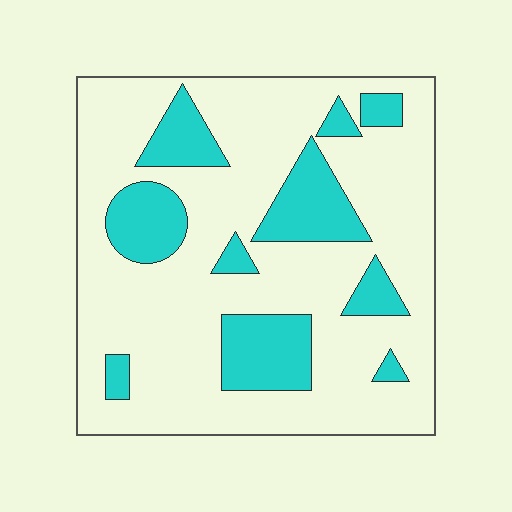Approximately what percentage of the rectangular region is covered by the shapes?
Approximately 25%.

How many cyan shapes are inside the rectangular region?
10.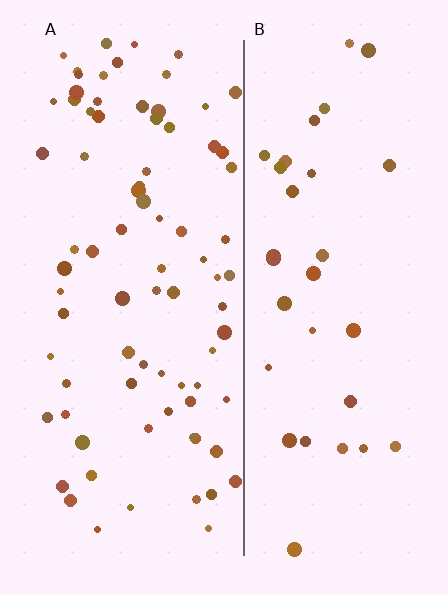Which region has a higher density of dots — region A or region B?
A (the left).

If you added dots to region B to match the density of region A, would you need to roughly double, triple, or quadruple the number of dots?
Approximately double.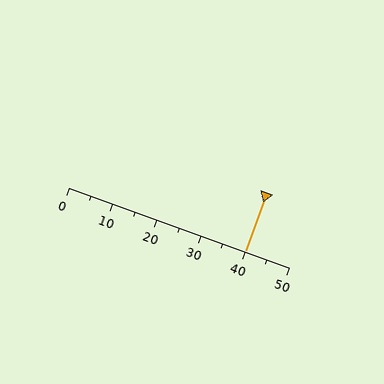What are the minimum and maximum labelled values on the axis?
The axis runs from 0 to 50.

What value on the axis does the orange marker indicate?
The marker indicates approximately 40.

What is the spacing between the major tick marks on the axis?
The major ticks are spaced 10 apart.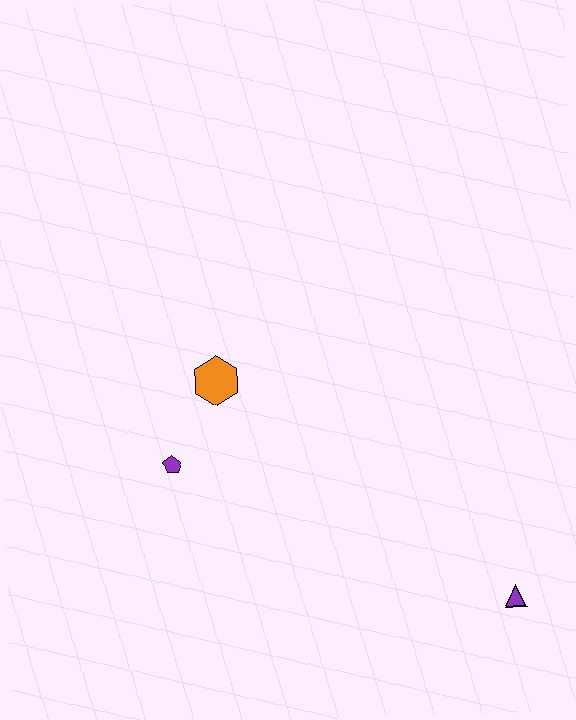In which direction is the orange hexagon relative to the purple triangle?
The orange hexagon is to the left of the purple triangle.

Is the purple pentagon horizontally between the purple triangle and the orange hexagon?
No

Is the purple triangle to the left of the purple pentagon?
No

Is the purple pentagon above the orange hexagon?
No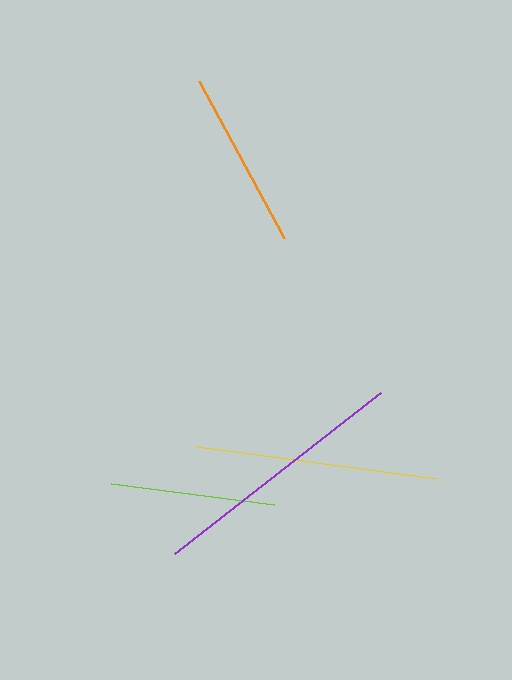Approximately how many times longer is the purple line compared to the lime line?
The purple line is approximately 1.6 times the length of the lime line.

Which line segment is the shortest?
The lime line is the shortest at approximately 165 pixels.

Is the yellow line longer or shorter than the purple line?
The purple line is longer than the yellow line.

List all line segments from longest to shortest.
From longest to shortest: purple, yellow, orange, lime.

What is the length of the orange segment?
The orange segment is approximately 179 pixels long.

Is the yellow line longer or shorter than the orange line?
The yellow line is longer than the orange line.